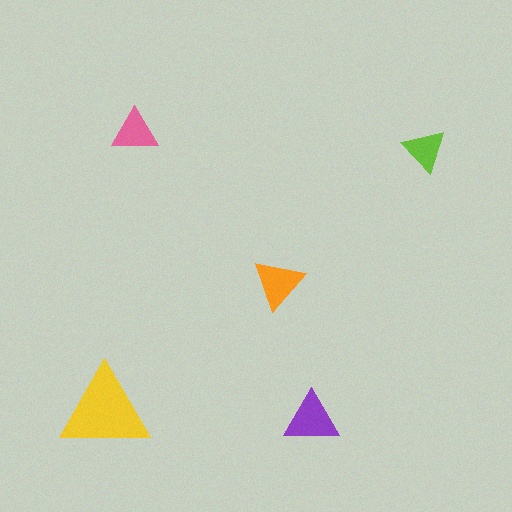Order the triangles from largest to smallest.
the yellow one, the purple one, the orange one, the pink one, the lime one.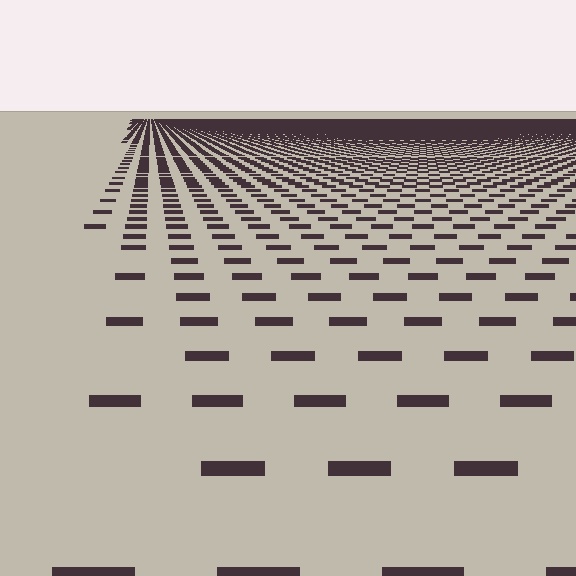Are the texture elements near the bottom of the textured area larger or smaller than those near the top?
Larger. Near the bottom, elements are closer to the viewer and appear at a bigger on-screen size.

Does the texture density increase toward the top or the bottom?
Density increases toward the top.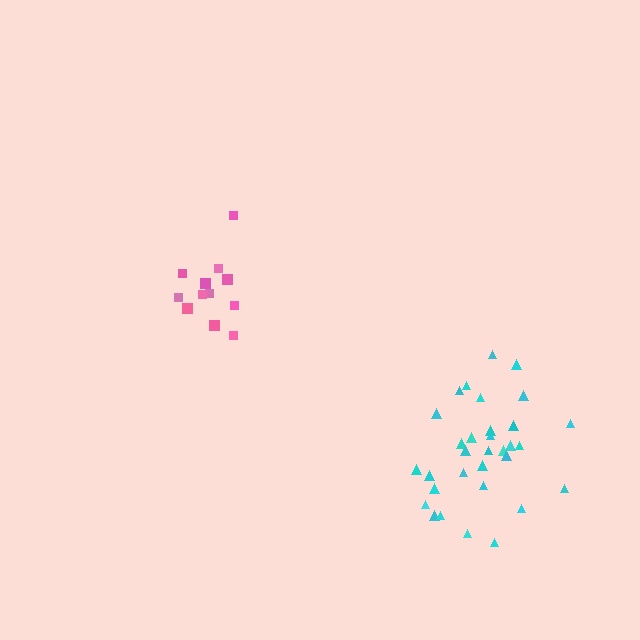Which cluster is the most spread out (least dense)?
Pink.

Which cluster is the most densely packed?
Cyan.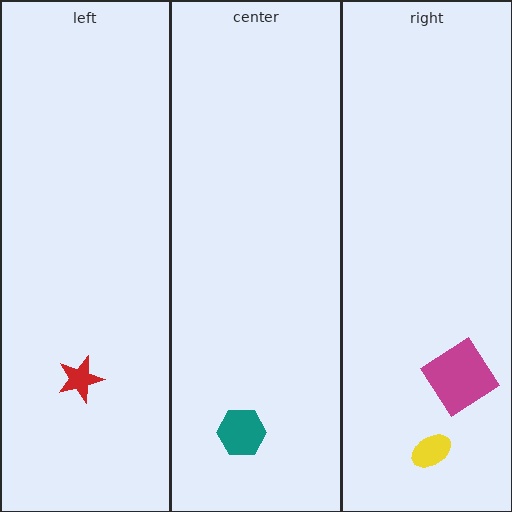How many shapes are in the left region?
1.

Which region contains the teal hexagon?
The center region.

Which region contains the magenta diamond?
The right region.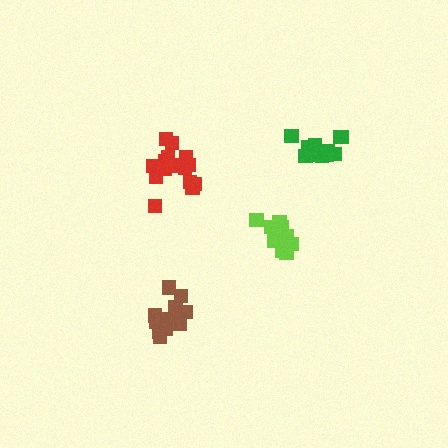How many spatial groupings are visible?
There are 4 spatial groupings.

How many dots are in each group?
Group 1: 13 dots, Group 2: 12 dots, Group 3: 12 dots, Group 4: 15 dots (52 total).